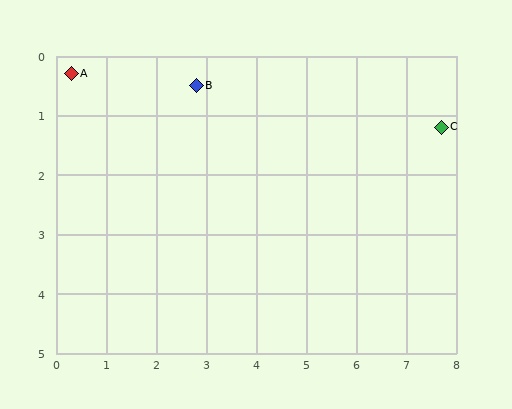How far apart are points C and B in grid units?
Points C and B are about 4.9 grid units apart.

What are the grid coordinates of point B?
Point B is at approximately (2.8, 0.5).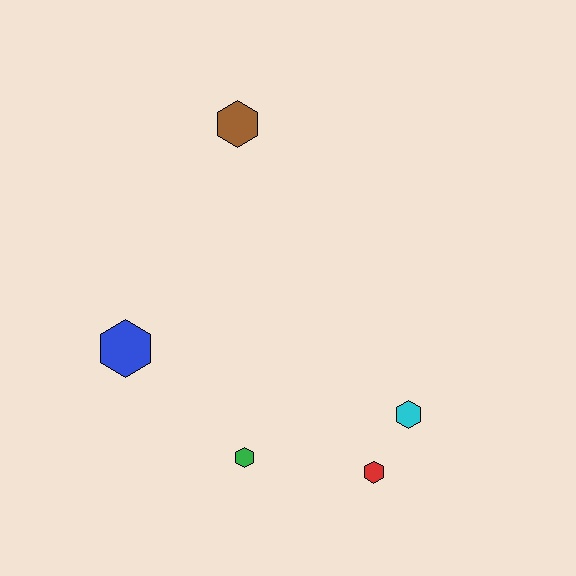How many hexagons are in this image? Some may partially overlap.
There are 5 hexagons.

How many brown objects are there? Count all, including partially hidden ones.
There is 1 brown object.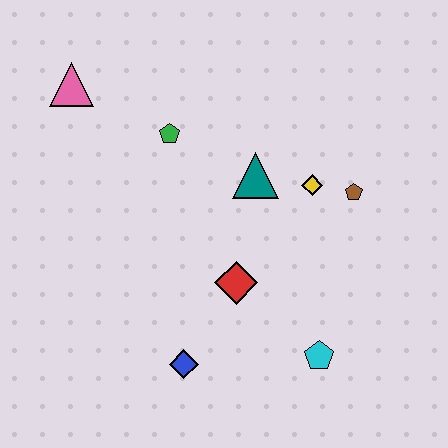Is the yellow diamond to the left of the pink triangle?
No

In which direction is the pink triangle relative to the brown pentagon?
The pink triangle is to the left of the brown pentagon.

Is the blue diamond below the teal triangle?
Yes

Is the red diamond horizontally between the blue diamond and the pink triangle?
No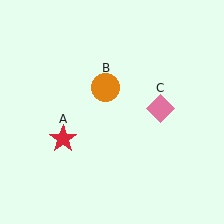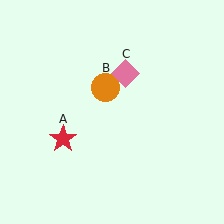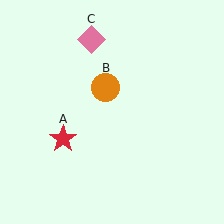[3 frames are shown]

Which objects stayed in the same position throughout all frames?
Red star (object A) and orange circle (object B) remained stationary.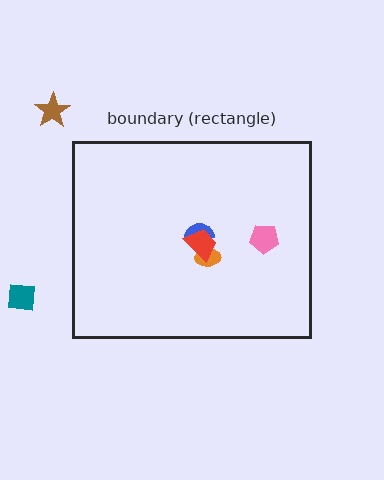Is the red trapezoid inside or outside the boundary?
Inside.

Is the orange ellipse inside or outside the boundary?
Inside.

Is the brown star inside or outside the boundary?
Outside.